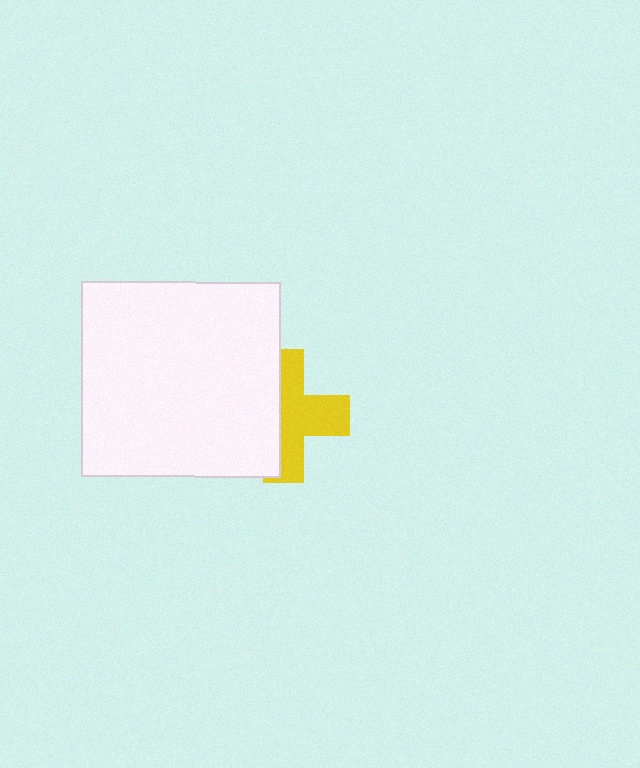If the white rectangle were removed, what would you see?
You would see the complete yellow cross.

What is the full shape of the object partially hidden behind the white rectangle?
The partially hidden object is a yellow cross.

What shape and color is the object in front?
The object in front is a white rectangle.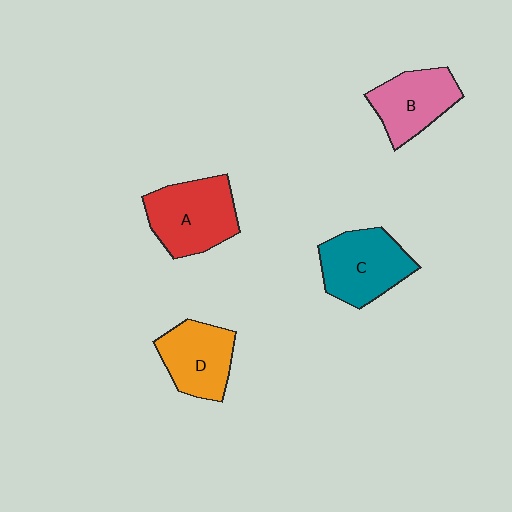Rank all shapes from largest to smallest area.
From largest to smallest: A (red), C (teal), D (orange), B (pink).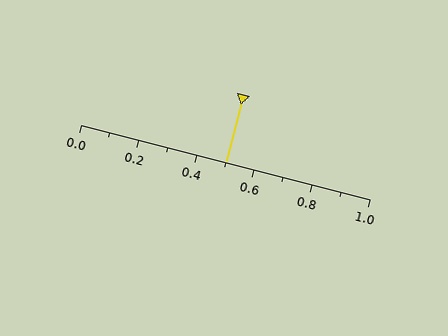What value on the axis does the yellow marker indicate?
The marker indicates approximately 0.5.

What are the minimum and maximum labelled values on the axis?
The axis runs from 0.0 to 1.0.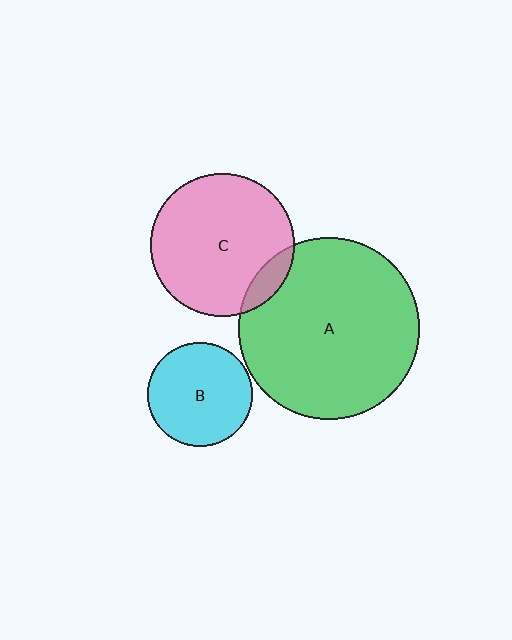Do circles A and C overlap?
Yes.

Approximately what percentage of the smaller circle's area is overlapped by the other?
Approximately 10%.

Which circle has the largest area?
Circle A (green).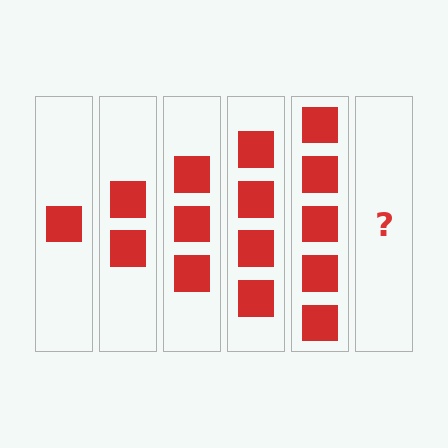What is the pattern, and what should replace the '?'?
The pattern is that each step adds one more square. The '?' should be 6 squares.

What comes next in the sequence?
The next element should be 6 squares.